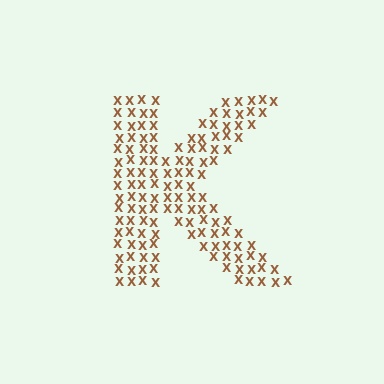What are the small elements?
The small elements are letter X's.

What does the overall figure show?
The overall figure shows the letter K.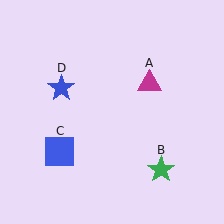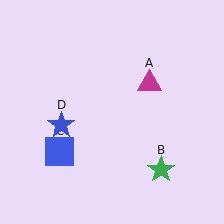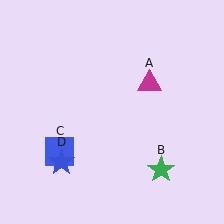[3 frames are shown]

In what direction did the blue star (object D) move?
The blue star (object D) moved down.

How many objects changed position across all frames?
1 object changed position: blue star (object D).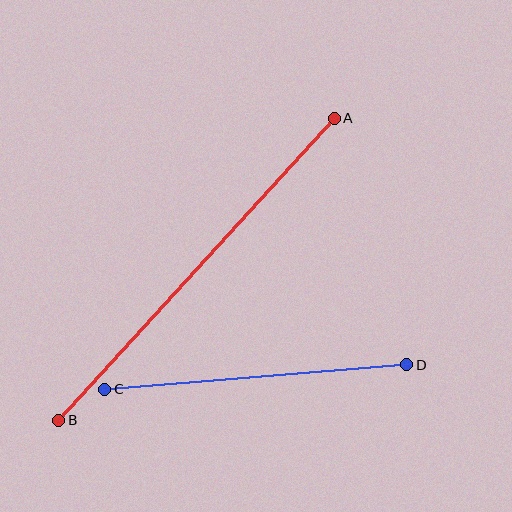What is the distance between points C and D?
The distance is approximately 303 pixels.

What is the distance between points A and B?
The distance is approximately 409 pixels.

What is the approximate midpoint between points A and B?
The midpoint is at approximately (196, 269) pixels.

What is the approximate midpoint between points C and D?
The midpoint is at approximately (256, 377) pixels.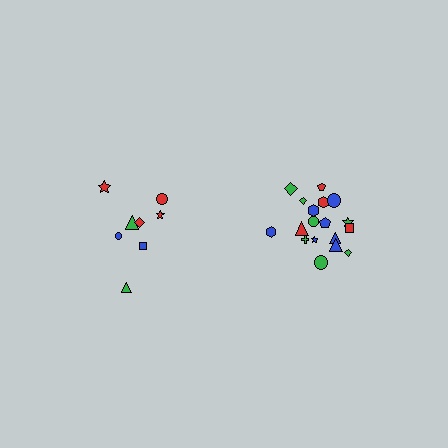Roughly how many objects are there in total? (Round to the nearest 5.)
Roughly 25 objects in total.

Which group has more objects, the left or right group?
The right group.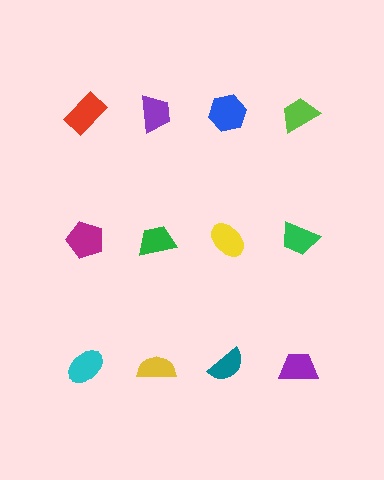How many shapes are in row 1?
4 shapes.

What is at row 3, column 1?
A cyan ellipse.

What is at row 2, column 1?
A magenta pentagon.